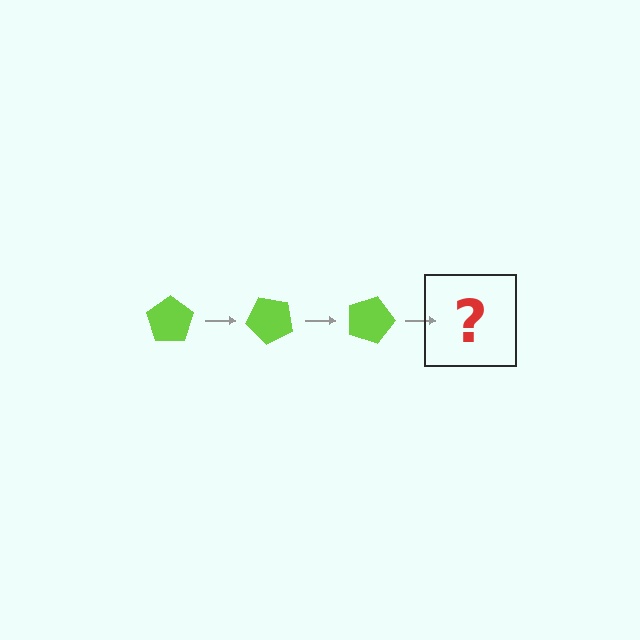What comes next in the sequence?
The next element should be a lime pentagon rotated 135 degrees.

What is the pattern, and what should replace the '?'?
The pattern is that the pentagon rotates 45 degrees each step. The '?' should be a lime pentagon rotated 135 degrees.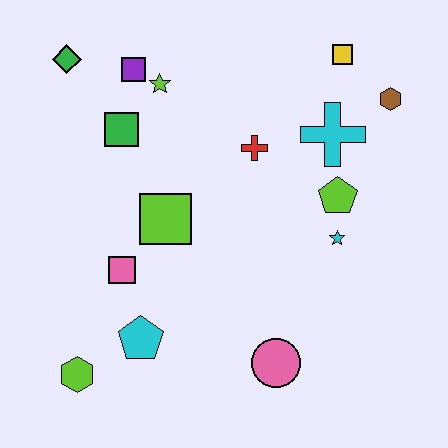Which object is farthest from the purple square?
The pink circle is farthest from the purple square.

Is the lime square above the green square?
No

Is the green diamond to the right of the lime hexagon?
No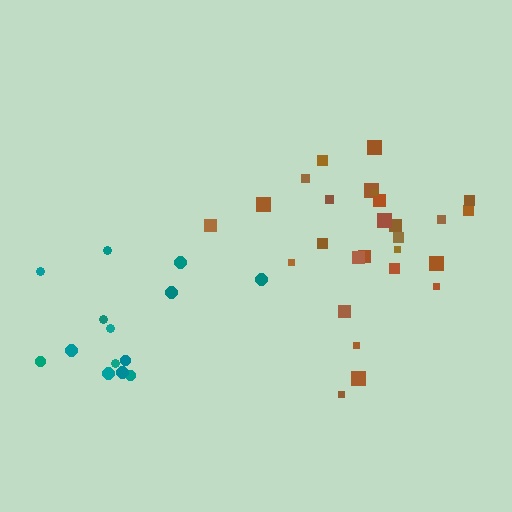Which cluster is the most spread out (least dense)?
Teal.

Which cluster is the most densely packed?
Brown.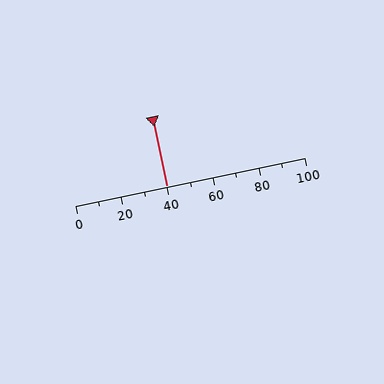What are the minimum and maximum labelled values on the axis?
The axis runs from 0 to 100.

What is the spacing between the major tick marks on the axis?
The major ticks are spaced 20 apart.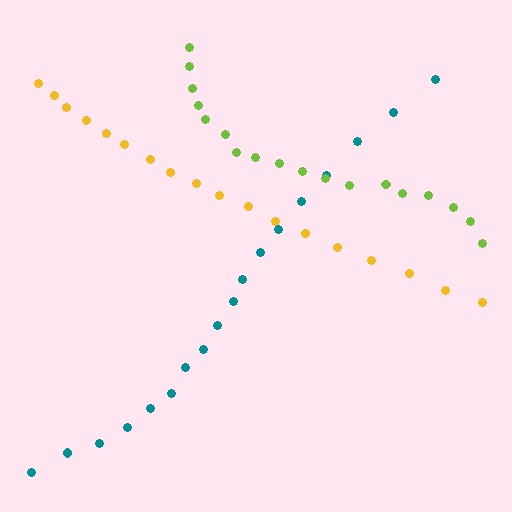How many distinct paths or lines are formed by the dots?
There are 3 distinct paths.